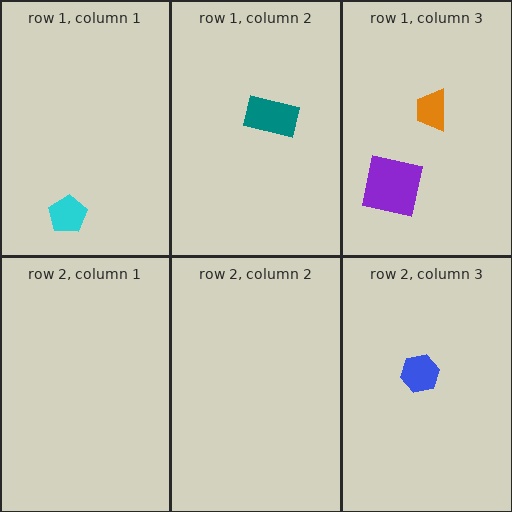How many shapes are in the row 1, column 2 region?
1.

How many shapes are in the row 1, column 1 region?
1.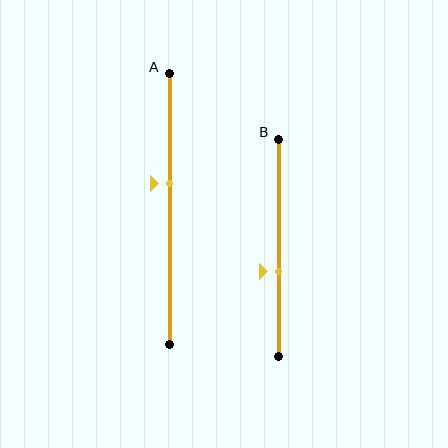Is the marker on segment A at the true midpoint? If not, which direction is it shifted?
No, the marker on segment A is shifted upward by about 10% of the segment length.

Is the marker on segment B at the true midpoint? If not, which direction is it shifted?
No, the marker on segment B is shifted downward by about 11% of the segment length.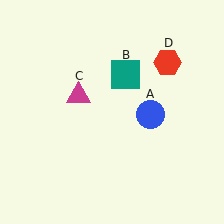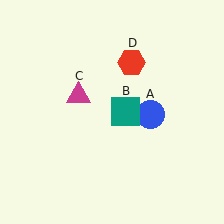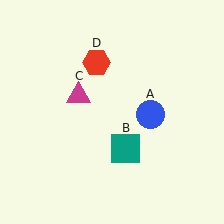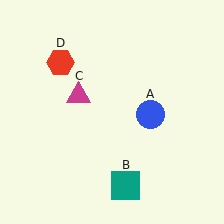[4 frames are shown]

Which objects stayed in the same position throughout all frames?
Blue circle (object A) and magenta triangle (object C) remained stationary.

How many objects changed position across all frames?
2 objects changed position: teal square (object B), red hexagon (object D).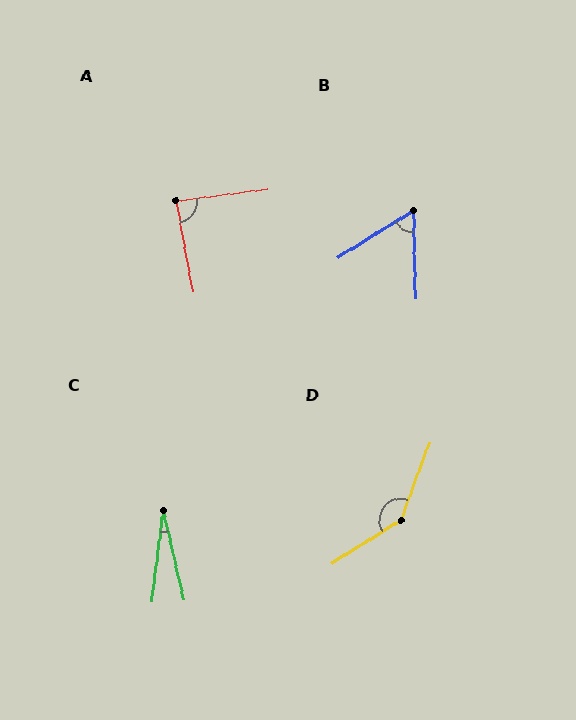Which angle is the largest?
D, at approximately 142 degrees.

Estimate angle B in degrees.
Approximately 60 degrees.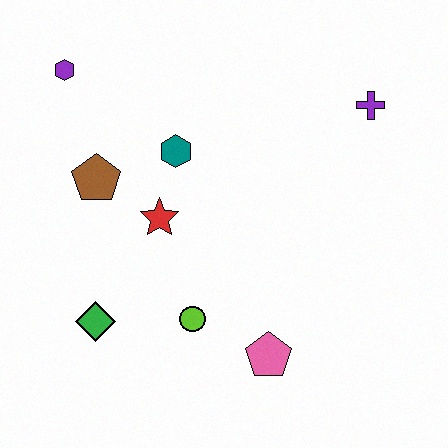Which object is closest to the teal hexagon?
The red star is closest to the teal hexagon.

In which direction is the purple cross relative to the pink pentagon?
The purple cross is above the pink pentagon.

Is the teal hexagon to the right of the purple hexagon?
Yes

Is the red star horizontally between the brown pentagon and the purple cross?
Yes